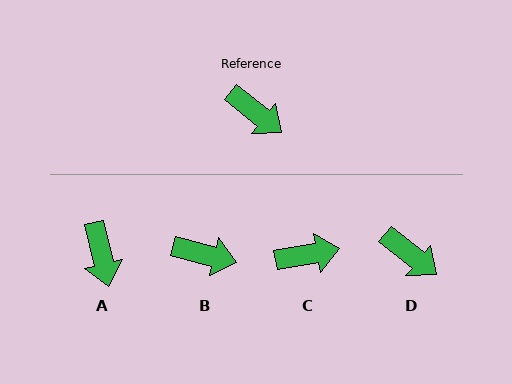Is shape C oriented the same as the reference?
No, it is off by about 49 degrees.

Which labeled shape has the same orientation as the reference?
D.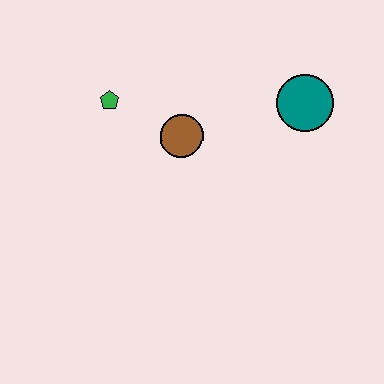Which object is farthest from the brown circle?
The teal circle is farthest from the brown circle.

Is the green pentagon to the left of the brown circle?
Yes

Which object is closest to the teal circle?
The brown circle is closest to the teal circle.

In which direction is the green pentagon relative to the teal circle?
The green pentagon is to the left of the teal circle.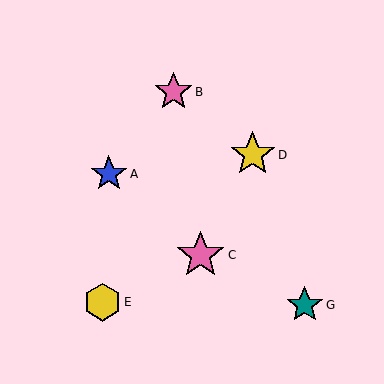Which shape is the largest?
The pink star (labeled C) is the largest.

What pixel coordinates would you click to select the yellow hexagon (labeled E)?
Click at (102, 302) to select the yellow hexagon E.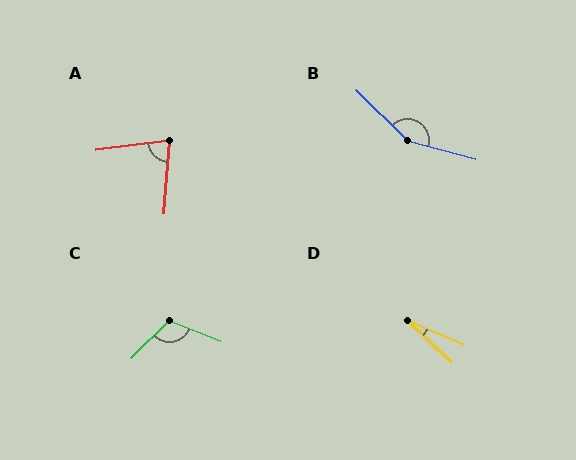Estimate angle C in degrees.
Approximately 113 degrees.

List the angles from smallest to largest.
D (20°), A (78°), C (113°), B (150°).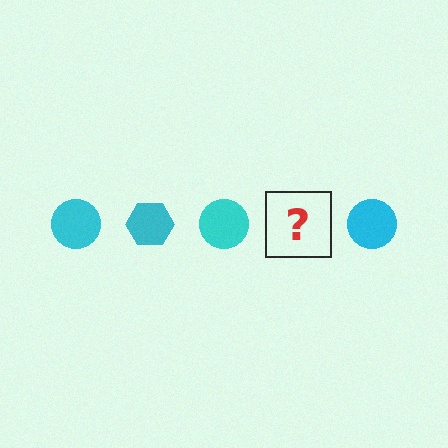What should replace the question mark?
The question mark should be replaced with a cyan hexagon.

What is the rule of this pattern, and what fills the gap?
The rule is that the pattern cycles through circle, hexagon shapes in cyan. The gap should be filled with a cyan hexagon.